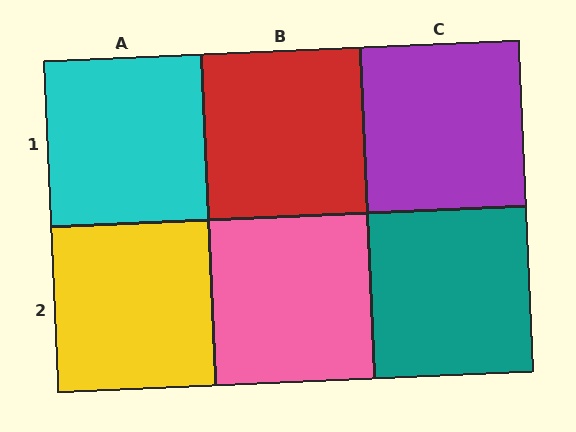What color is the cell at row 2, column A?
Yellow.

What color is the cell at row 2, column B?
Pink.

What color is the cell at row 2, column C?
Teal.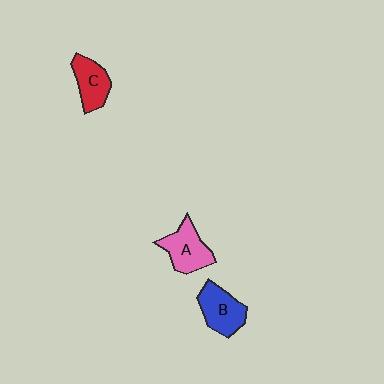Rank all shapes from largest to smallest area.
From largest to smallest: A (pink), B (blue), C (red).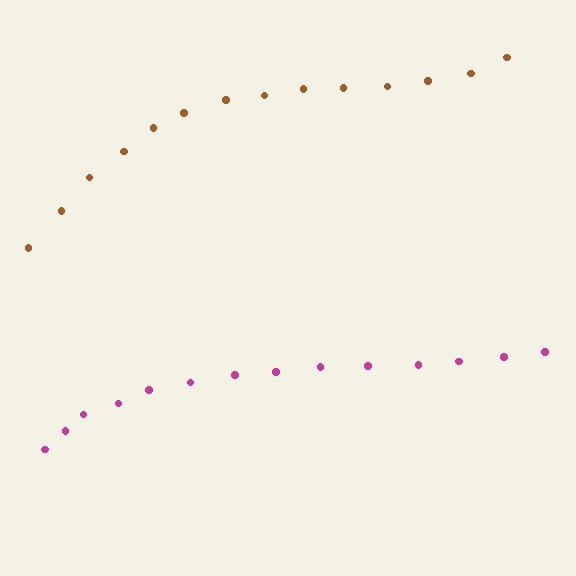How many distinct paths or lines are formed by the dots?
There are 2 distinct paths.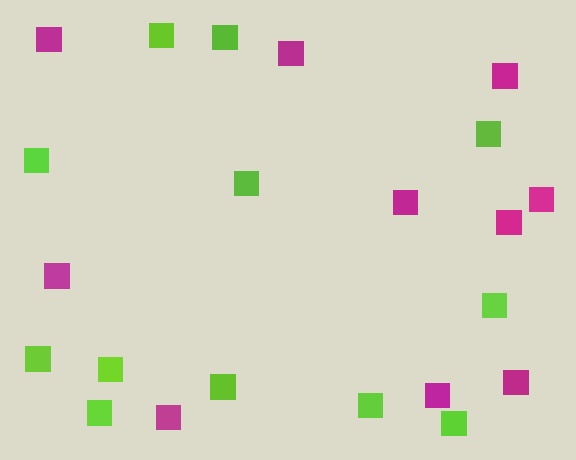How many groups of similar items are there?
There are 2 groups: one group of magenta squares (10) and one group of lime squares (12).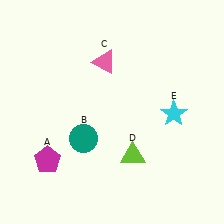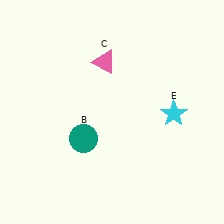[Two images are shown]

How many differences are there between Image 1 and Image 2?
There are 2 differences between the two images.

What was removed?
The magenta pentagon (A), the lime triangle (D) were removed in Image 2.